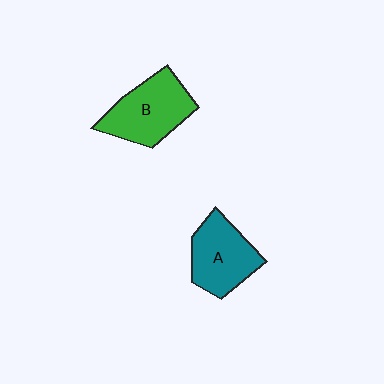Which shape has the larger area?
Shape B (green).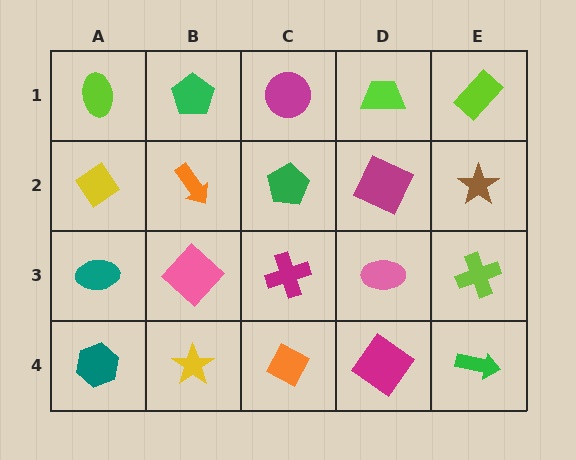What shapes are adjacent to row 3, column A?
A yellow diamond (row 2, column A), a teal hexagon (row 4, column A), a pink diamond (row 3, column B).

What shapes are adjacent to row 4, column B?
A pink diamond (row 3, column B), a teal hexagon (row 4, column A), an orange diamond (row 4, column C).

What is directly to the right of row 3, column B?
A magenta cross.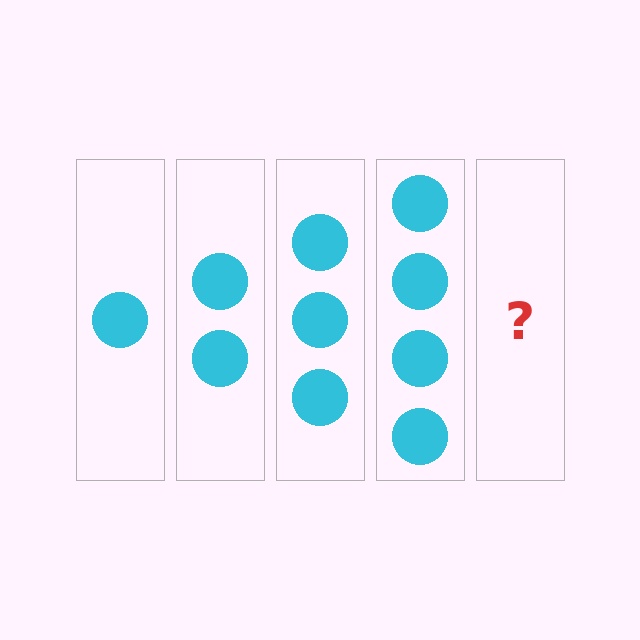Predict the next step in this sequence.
The next step is 5 circles.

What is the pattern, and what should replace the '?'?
The pattern is that each step adds one more circle. The '?' should be 5 circles.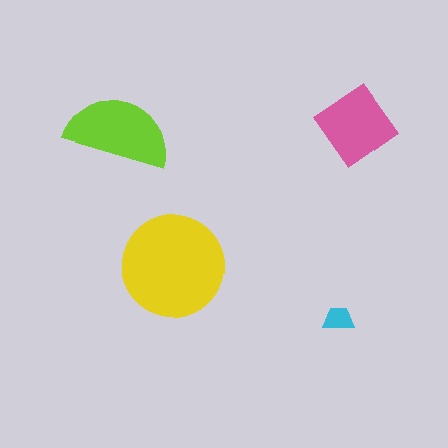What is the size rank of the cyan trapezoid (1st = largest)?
4th.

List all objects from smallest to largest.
The cyan trapezoid, the pink diamond, the lime semicircle, the yellow circle.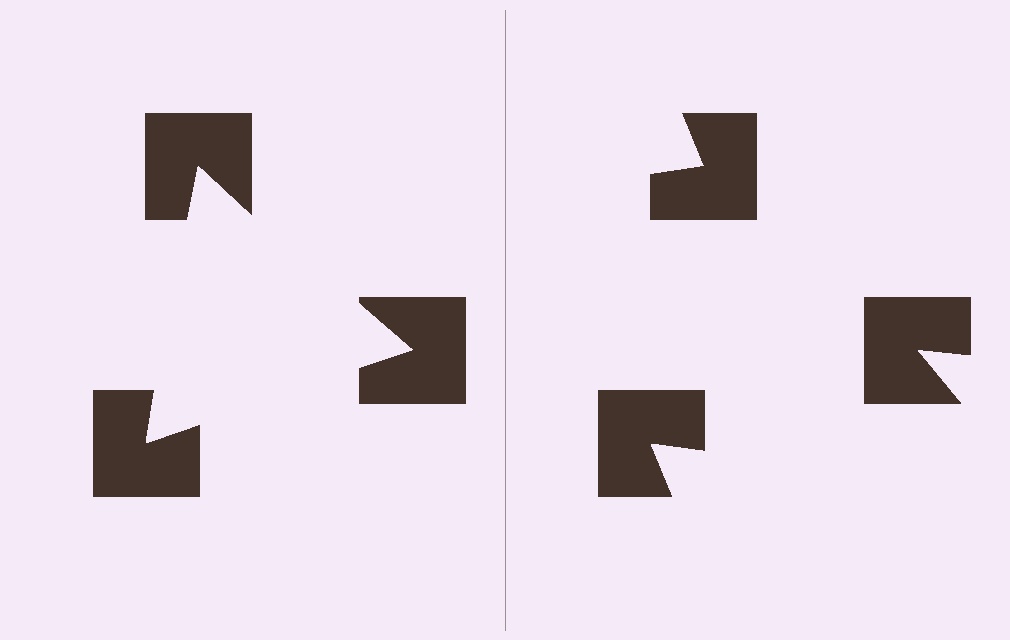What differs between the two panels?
The notched squares are positioned identically on both sides; only the wedge orientations differ. On the left they align to a triangle; on the right they are misaligned.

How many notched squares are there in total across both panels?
6 — 3 on each side.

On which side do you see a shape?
An illusory triangle appears on the left side. On the right side the wedge cuts are rotated, so no coherent shape forms.